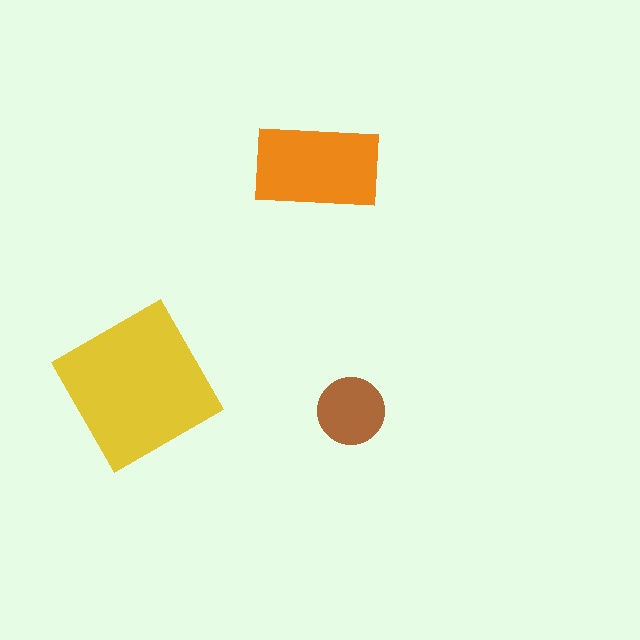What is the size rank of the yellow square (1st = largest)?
1st.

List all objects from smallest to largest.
The brown circle, the orange rectangle, the yellow square.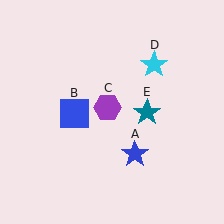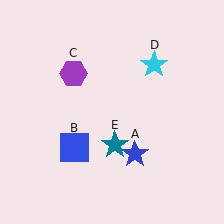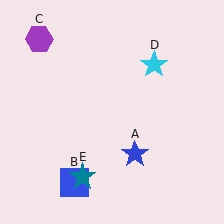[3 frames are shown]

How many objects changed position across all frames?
3 objects changed position: blue square (object B), purple hexagon (object C), teal star (object E).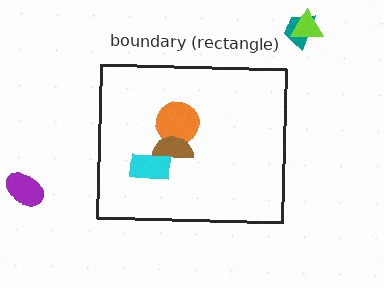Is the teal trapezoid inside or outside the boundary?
Outside.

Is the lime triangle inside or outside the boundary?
Outside.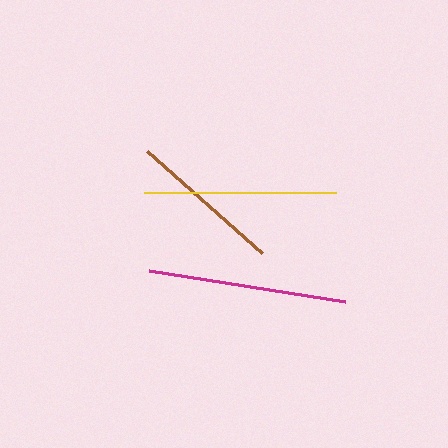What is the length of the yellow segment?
The yellow segment is approximately 192 pixels long.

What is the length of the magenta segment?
The magenta segment is approximately 199 pixels long.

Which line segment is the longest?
The magenta line is the longest at approximately 199 pixels.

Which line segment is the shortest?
The brown line is the shortest at approximately 154 pixels.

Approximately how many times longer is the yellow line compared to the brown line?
The yellow line is approximately 1.2 times the length of the brown line.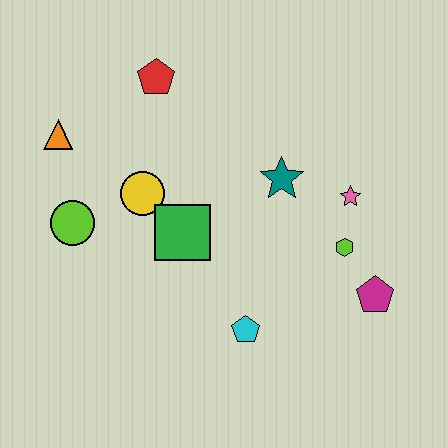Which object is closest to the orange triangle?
The lime circle is closest to the orange triangle.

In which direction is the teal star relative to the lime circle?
The teal star is to the right of the lime circle.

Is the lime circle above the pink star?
No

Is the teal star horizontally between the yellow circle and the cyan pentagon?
No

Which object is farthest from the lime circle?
The magenta pentagon is farthest from the lime circle.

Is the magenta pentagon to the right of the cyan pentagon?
Yes